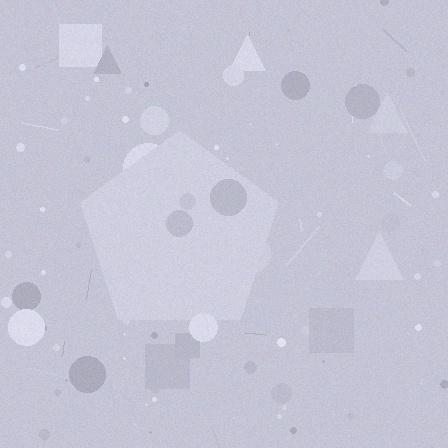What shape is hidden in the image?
A pentagon is hidden in the image.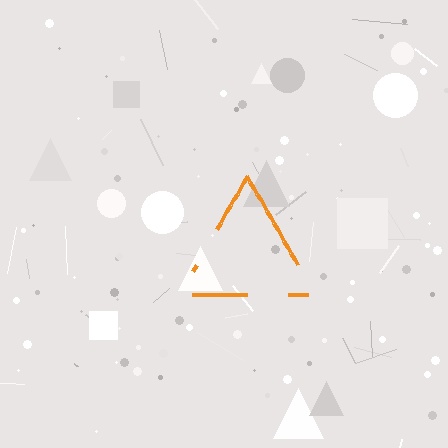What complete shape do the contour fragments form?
The contour fragments form a triangle.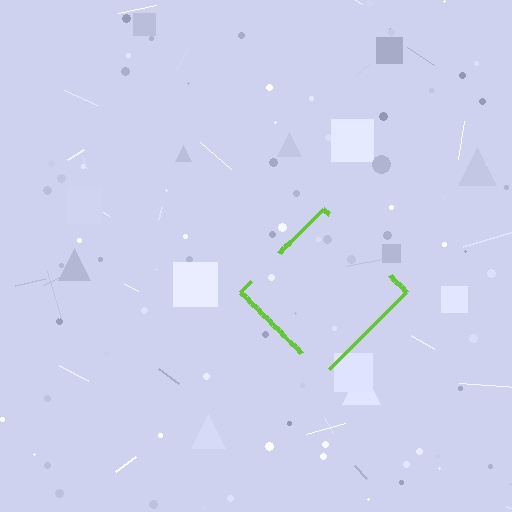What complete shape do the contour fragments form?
The contour fragments form a diamond.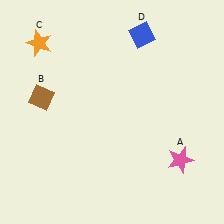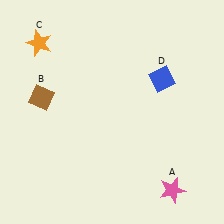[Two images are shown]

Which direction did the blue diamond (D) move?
The blue diamond (D) moved down.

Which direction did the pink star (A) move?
The pink star (A) moved down.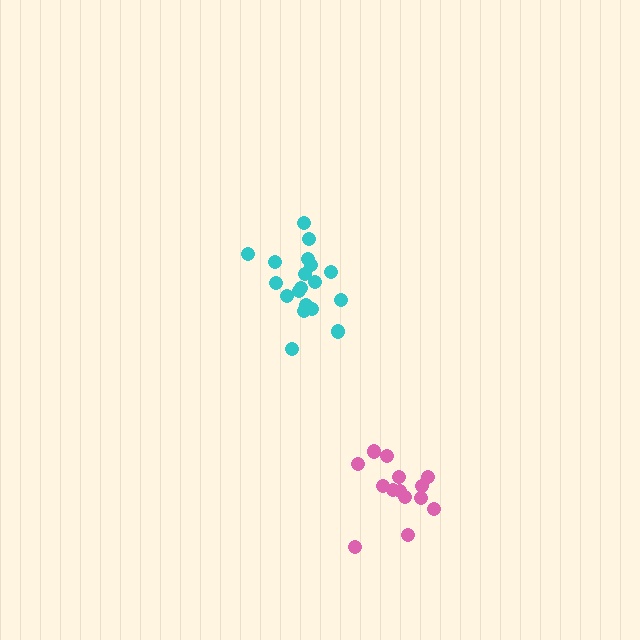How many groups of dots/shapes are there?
There are 2 groups.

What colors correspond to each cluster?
The clusters are colored: cyan, pink.